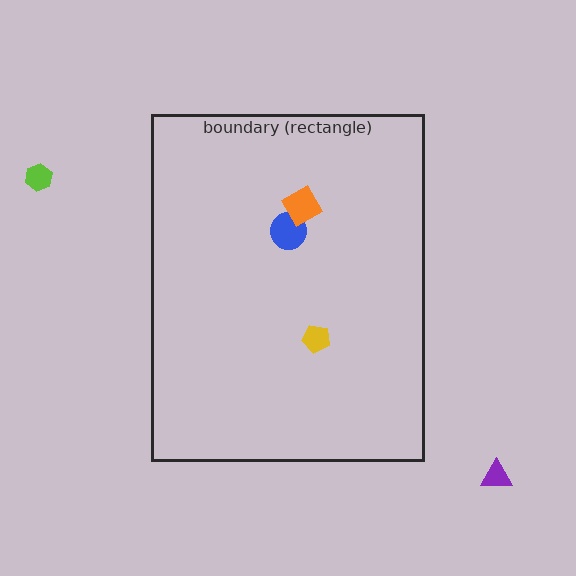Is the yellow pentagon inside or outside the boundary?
Inside.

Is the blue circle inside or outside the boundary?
Inside.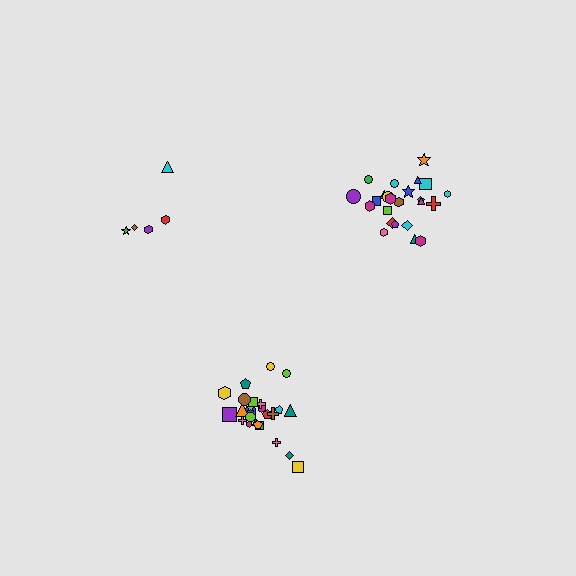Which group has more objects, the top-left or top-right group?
The top-right group.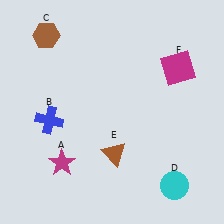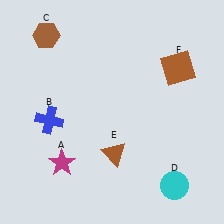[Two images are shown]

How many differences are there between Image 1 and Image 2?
There is 1 difference between the two images.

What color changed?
The square (F) changed from magenta in Image 1 to brown in Image 2.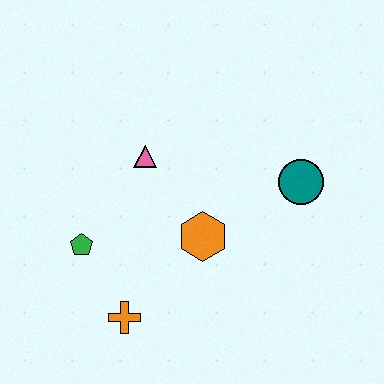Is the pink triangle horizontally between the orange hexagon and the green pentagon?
Yes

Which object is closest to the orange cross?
The green pentagon is closest to the orange cross.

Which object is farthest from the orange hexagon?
The green pentagon is farthest from the orange hexagon.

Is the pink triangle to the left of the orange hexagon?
Yes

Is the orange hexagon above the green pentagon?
Yes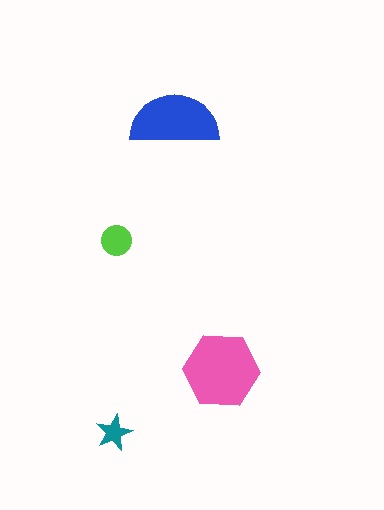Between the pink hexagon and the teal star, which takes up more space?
The pink hexagon.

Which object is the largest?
The pink hexagon.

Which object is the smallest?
The teal star.